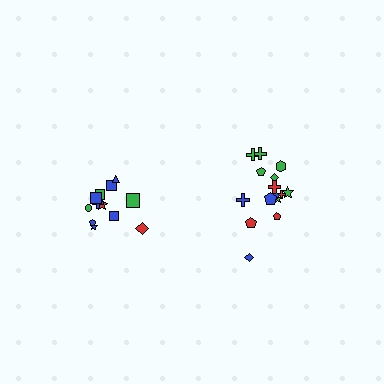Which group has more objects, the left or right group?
The right group.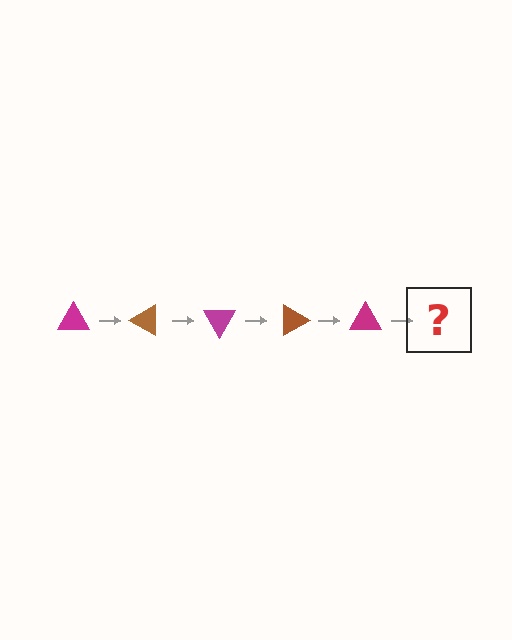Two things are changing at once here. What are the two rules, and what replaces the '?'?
The two rules are that it rotates 30 degrees each step and the color cycles through magenta and brown. The '?' should be a brown triangle, rotated 150 degrees from the start.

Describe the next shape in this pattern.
It should be a brown triangle, rotated 150 degrees from the start.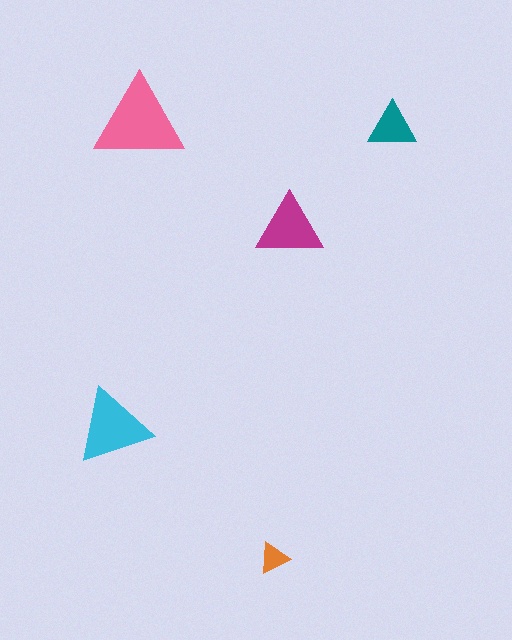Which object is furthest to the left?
The cyan triangle is leftmost.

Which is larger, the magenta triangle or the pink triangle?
The pink one.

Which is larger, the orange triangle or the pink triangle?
The pink one.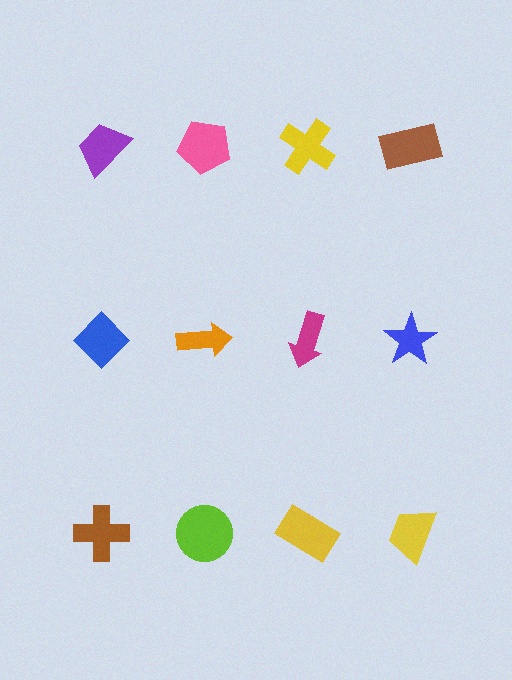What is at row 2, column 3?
A magenta arrow.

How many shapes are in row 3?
4 shapes.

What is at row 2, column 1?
A blue diamond.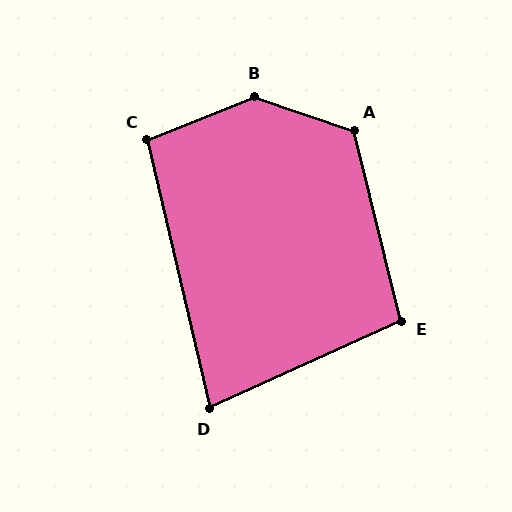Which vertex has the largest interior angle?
B, at approximately 139 degrees.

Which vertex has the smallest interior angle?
D, at approximately 79 degrees.